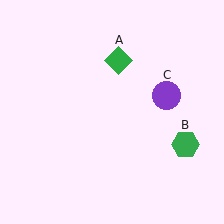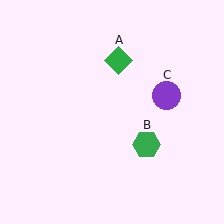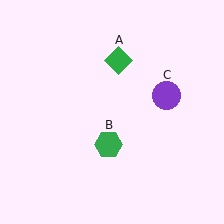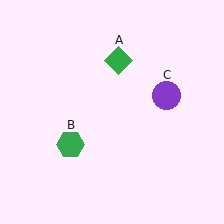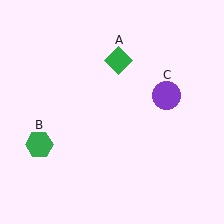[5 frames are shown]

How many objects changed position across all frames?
1 object changed position: green hexagon (object B).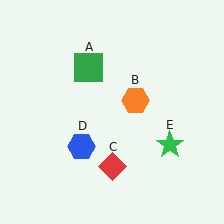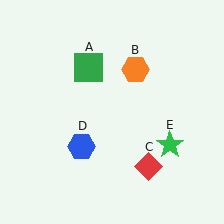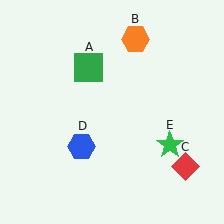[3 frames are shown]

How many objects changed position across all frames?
2 objects changed position: orange hexagon (object B), red diamond (object C).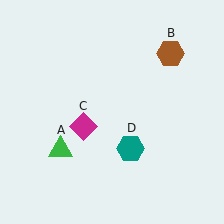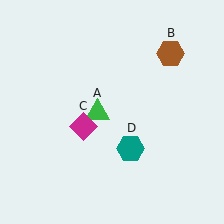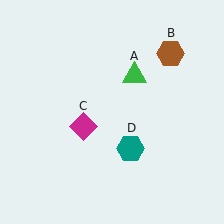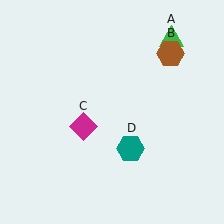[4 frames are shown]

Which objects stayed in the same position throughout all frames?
Brown hexagon (object B) and magenta diamond (object C) and teal hexagon (object D) remained stationary.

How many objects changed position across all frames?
1 object changed position: green triangle (object A).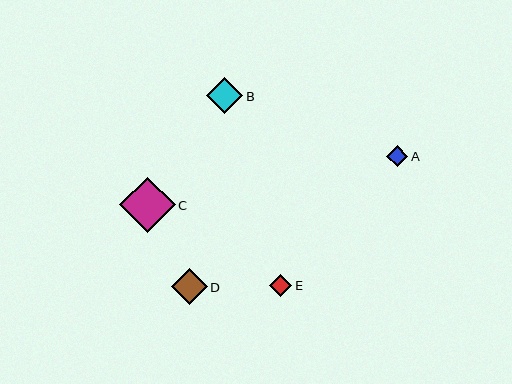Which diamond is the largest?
Diamond C is the largest with a size of approximately 55 pixels.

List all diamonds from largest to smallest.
From largest to smallest: C, D, B, E, A.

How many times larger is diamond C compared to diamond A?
Diamond C is approximately 2.7 times the size of diamond A.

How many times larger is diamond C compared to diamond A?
Diamond C is approximately 2.7 times the size of diamond A.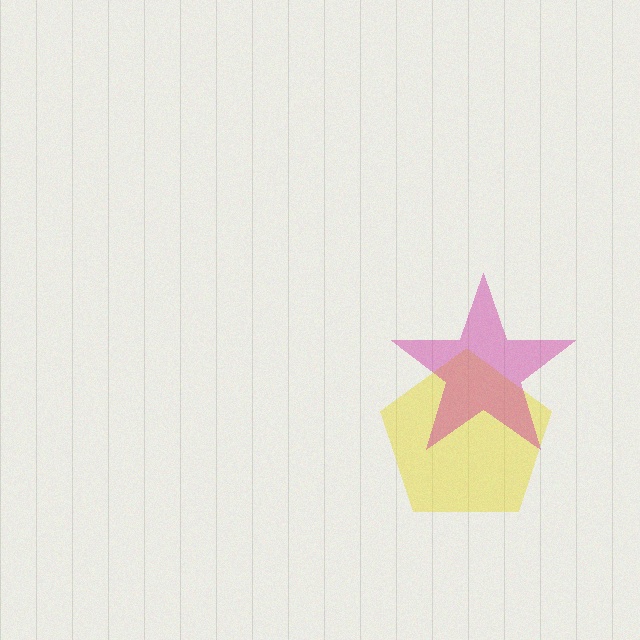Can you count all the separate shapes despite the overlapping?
Yes, there are 2 separate shapes.